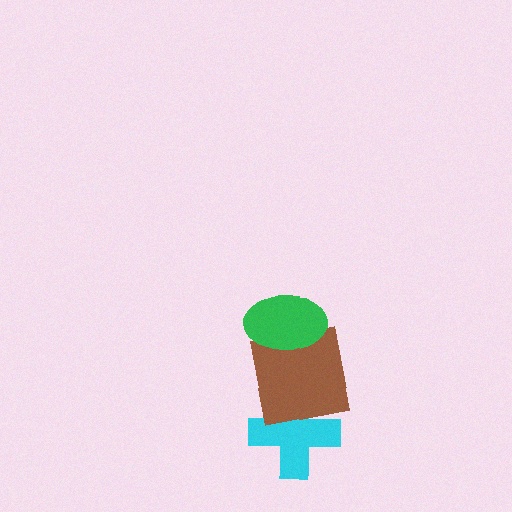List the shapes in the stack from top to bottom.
From top to bottom: the green ellipse, the brown square, the cyan cross.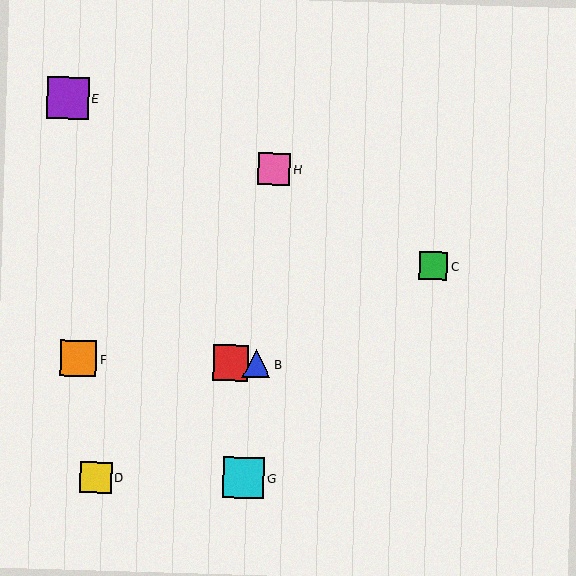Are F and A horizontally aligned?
Yes, both are at y≈359.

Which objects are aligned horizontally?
Objects A, B, F are aligned horizontally.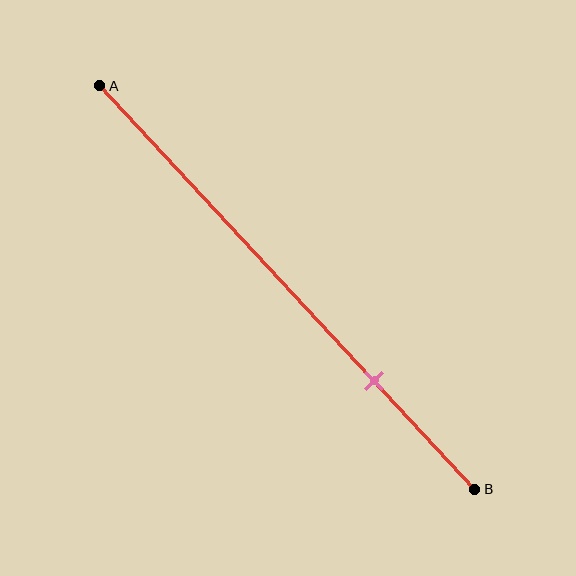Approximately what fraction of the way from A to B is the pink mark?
The pink mark is approximately 75% of the way from A to B.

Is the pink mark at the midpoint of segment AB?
No, the mark is at about 75% from A, not at the 50% midpoint.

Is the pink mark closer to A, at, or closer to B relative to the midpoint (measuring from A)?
The pink mark is closer to point B than the midpoint of segment AB.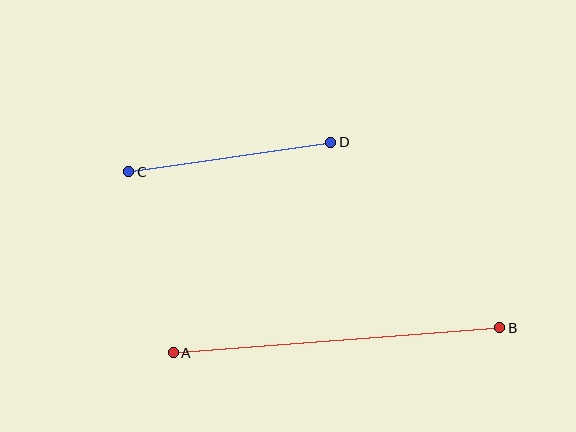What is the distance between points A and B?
The distance is approximately 328 pixels.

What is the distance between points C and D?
The distance is approximately 204 pixels.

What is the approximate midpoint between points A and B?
The midpoint is at approximately (336, 340) pixels.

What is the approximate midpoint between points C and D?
The midpoint is at approximately (230, 157) pixels.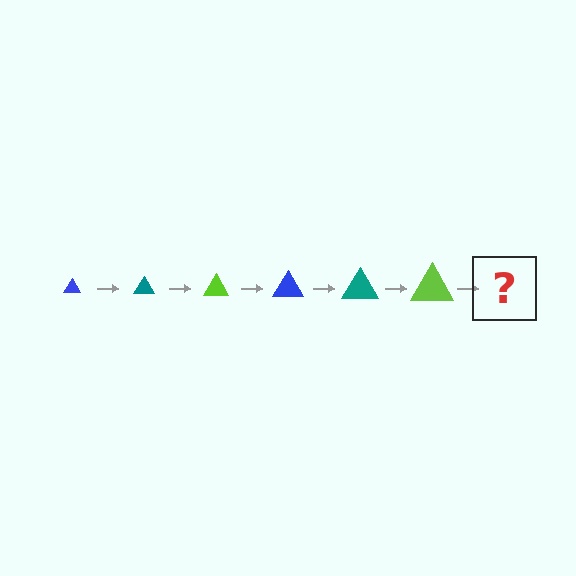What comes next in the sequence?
The next element should be a blue triangle, larger than the previous one.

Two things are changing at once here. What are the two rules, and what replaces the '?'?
The two rules are that the triangle grows larger each step and the color cycles through blue, teal, and lime. The '?' should be a blue triangle, larger than the previous one.